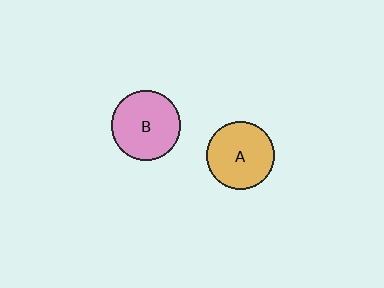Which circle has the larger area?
Circle B (pink).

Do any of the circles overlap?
No, none of the circles overlap.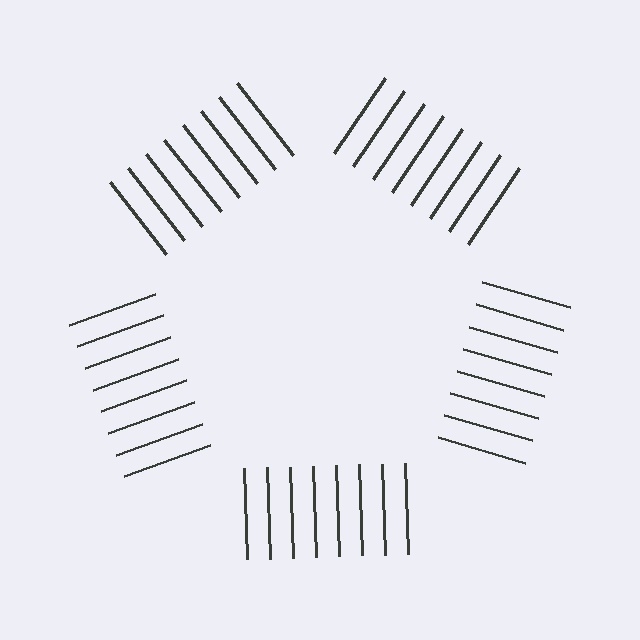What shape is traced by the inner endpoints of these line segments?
An illusory pentagon — the line segments terminate on its edges but no continuous stroke is drawn.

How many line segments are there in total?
40 — 8 along each of the 5 edges.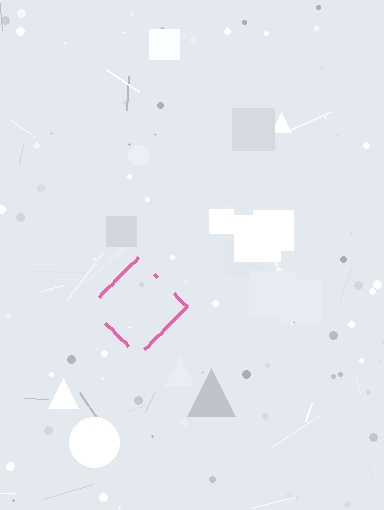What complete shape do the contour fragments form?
The contour fragments form a diamond.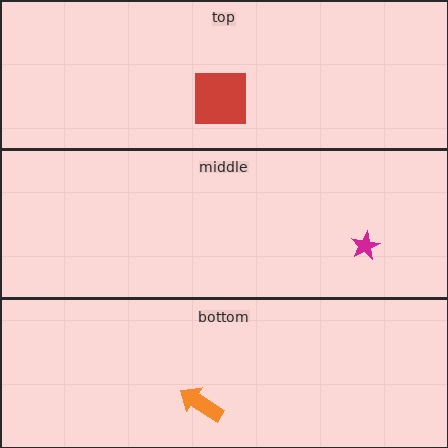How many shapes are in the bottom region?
1.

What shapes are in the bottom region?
The orange arrow.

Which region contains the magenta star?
The middle region.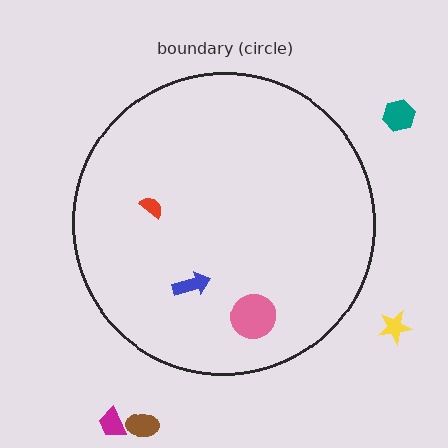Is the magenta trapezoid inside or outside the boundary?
Outside.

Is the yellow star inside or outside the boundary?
Outside.